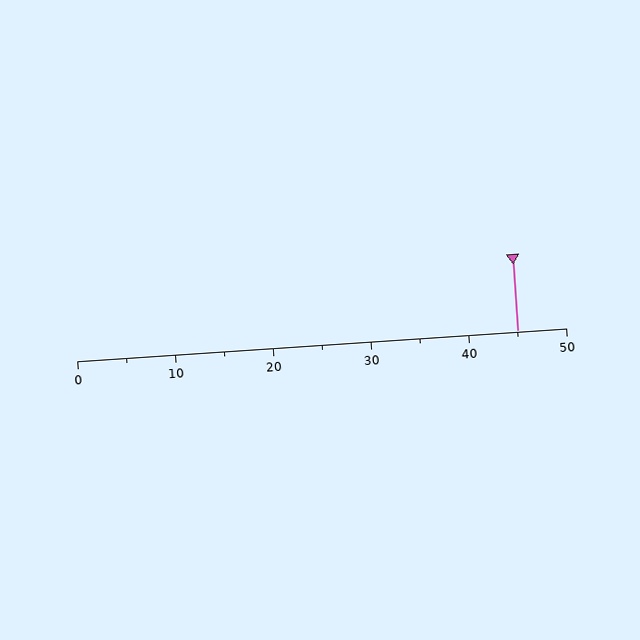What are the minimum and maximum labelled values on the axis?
The axis runs from 0 to 50.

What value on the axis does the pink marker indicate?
The marker indicates approximately 45.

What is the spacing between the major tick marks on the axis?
The major ticks are spaced 10 apart.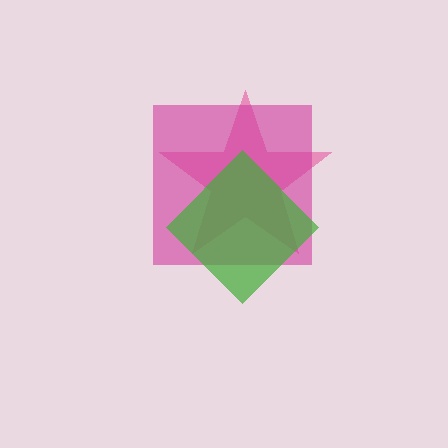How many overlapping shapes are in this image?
There are 3 overlapping shapes in the image.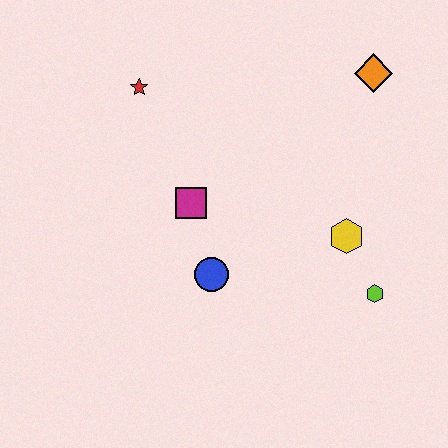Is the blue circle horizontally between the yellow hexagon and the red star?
Yes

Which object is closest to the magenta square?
The blue circle is closest to the magenta square.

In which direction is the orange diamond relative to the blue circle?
The orange diamond is above the blue circle.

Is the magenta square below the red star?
Yes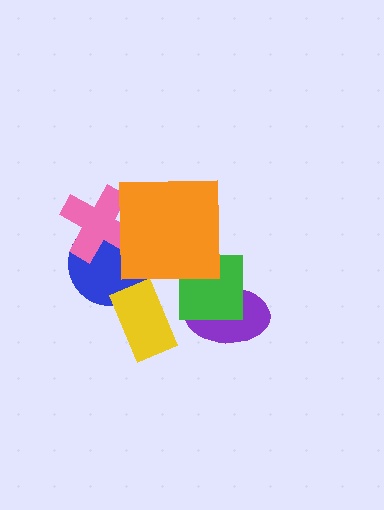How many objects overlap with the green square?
2 objects overlap with the green square.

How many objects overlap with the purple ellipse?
1 object overlaps with the purple ellipse.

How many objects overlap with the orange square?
3 objects overlap with the orange square.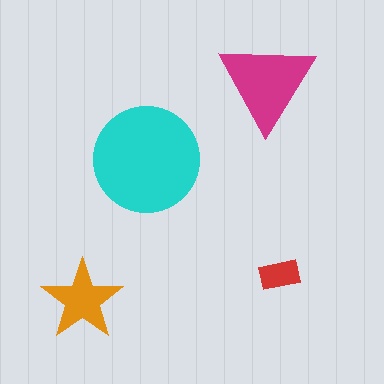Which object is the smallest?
The red rectangle.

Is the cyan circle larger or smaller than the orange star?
Larger.